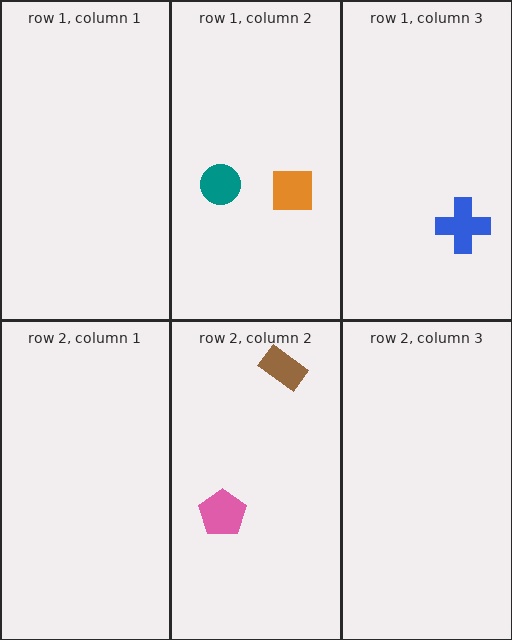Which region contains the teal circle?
The row 1, column 2 region.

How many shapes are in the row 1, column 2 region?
2.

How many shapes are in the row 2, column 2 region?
2.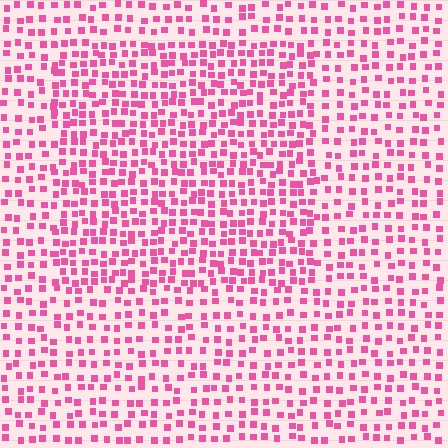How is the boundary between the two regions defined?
The boundary is defined by a change in element density (approximately 1.6x ratio). All elements are the same color, size, and shape.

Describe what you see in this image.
The image contains small pink elements arranged at two different densities. A rectangle-shaped region is visible where the elements are more densely packed than the surrounding area.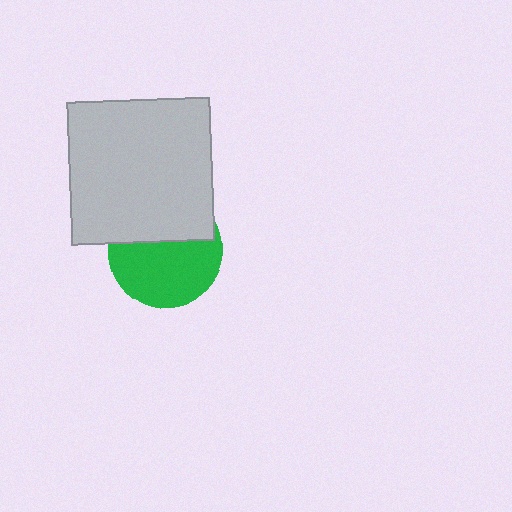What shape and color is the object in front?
The object in front is a light gray square.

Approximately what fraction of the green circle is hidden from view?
Roughly 40% of the green circle is hidden behind the light gray square.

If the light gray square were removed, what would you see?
You would see the complete green circle.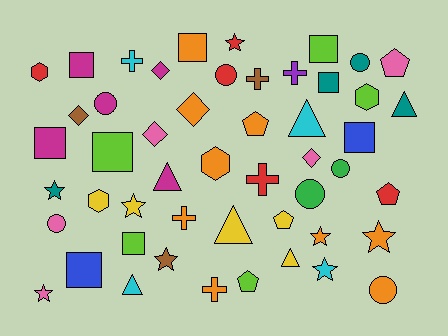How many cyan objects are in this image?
There are 4 cyan objects.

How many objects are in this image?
There are 50 objects.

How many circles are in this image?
There are 7 circles.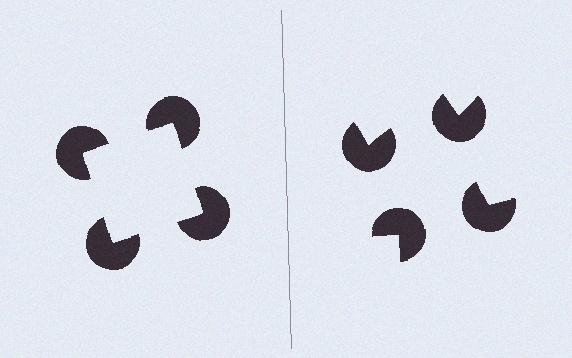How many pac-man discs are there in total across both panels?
8 — 4 on each side.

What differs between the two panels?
The pac-man discs are positioned identically on both sides; only the wedge orientations differ. On the left they align to a square; on the right they are misaligned.